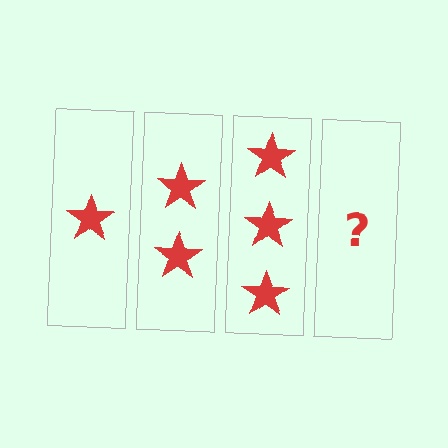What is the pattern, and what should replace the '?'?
The pattern is that each step adds one more star. The '?' should be 4 stars.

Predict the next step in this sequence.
The next step is 4 stars.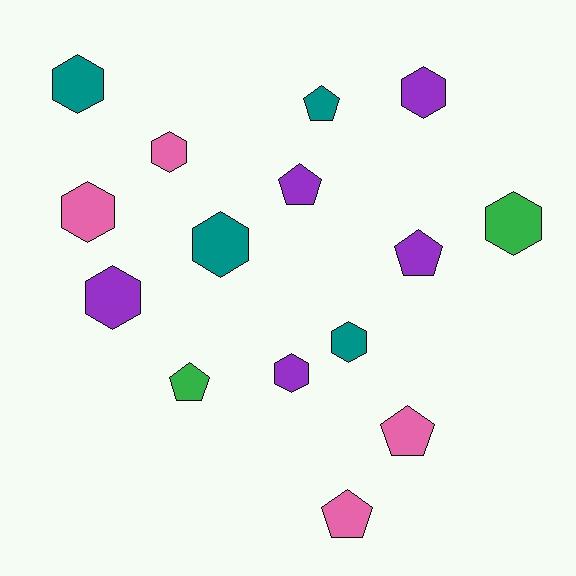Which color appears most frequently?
Purple, with 5 objects.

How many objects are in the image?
There are 15 objects.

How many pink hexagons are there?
There are 2 pink hexagons.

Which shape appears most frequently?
Hexagon, with 9 objects.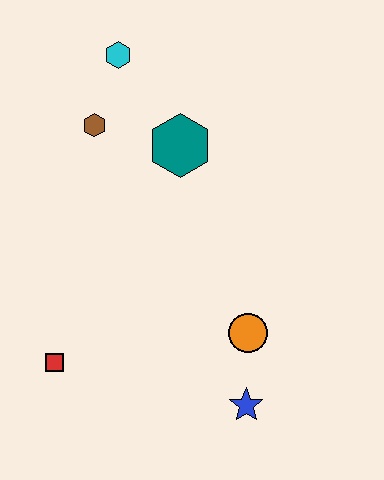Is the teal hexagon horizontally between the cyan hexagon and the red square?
No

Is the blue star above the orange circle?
No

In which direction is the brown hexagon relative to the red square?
The brown hexagon is above the red square.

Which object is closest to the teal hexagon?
The brown hexagon is closest to the teal hexagon.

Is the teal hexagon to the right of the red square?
Yes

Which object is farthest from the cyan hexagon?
The blue star is farthest from the cyan hexagon.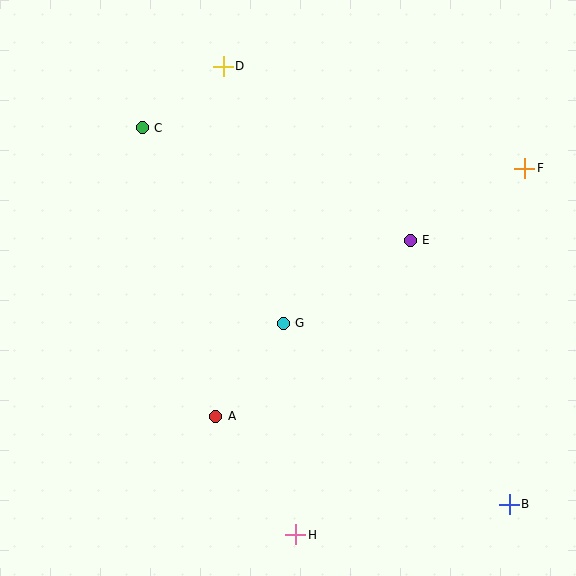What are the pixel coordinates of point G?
Point G is at (283, 323).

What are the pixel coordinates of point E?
Point E is at (410, 240).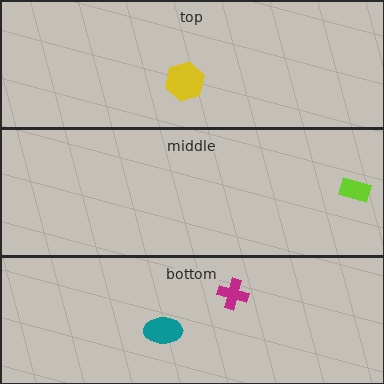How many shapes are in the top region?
1.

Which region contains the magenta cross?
The bottom region.